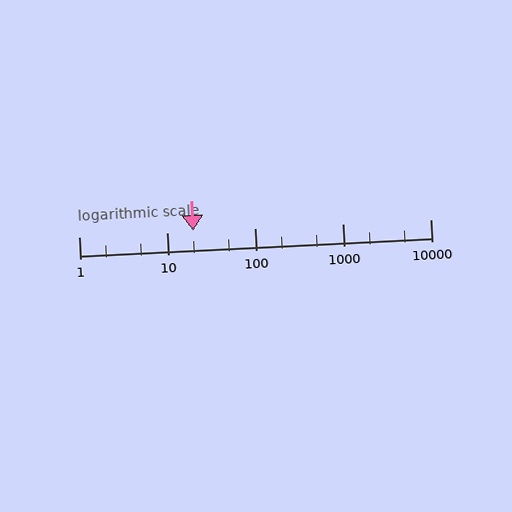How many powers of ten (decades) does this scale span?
The scale spans 4 decades, from 1 to 10000.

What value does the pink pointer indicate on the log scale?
The pointer indicates approximately 20.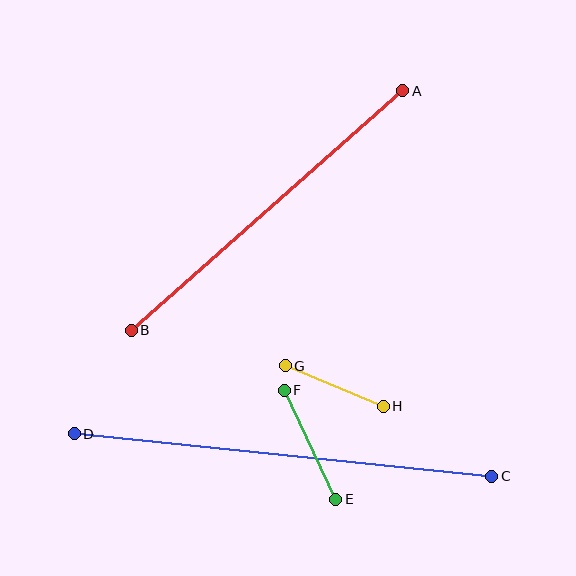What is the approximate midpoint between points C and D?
The midpoint is at approximately (283, 455) pixels.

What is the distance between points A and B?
The distance is approximately 362 pixels.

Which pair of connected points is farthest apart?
Points C and D are farthest apart.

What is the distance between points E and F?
The distance is approximately 120 pixels.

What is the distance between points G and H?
The distance is approximately 106 pixels.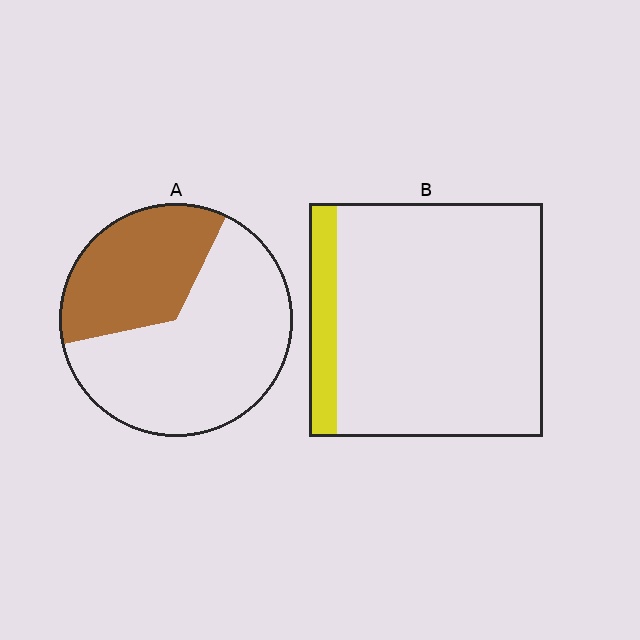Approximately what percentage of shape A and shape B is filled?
A is approximately 35% and B is approximately 10%.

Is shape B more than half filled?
No.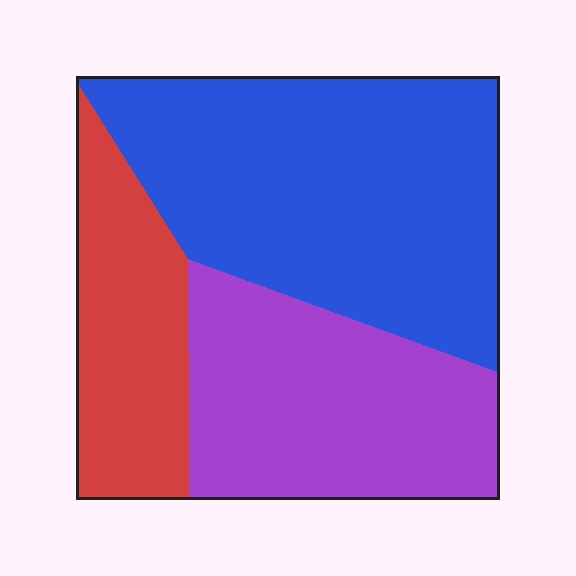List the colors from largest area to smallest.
From largest to smallest: blue, purple, red.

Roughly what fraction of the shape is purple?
Purple takes up about one third (1/3) of the shape.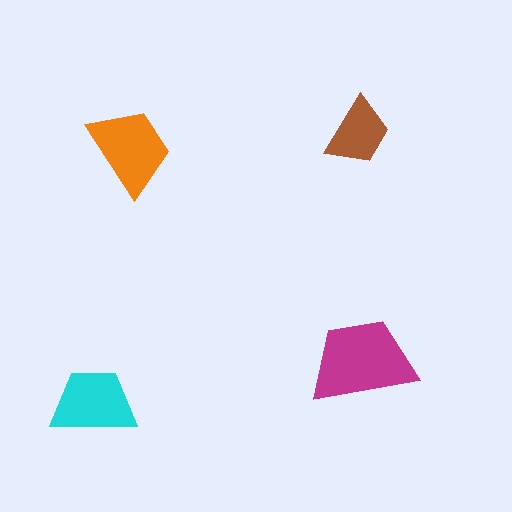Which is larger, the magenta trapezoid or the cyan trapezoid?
The magenta one.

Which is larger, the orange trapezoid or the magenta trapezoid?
The magenta one.